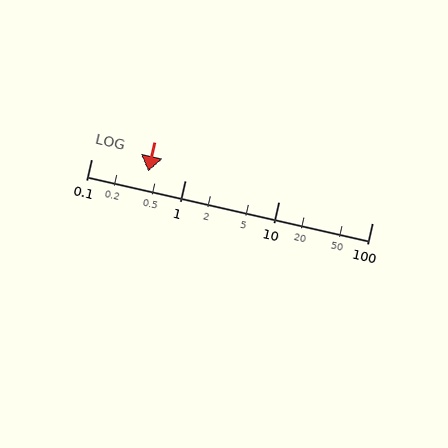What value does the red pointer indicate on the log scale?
The pointer indicates approximately 0.41.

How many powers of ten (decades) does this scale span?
The scale spans 3 decades, from 0.1 to 100.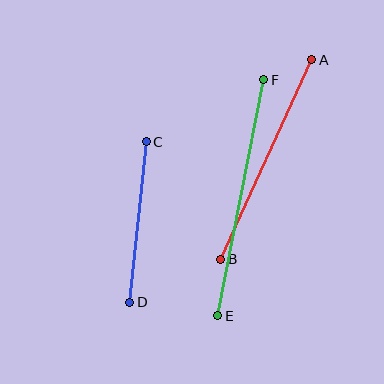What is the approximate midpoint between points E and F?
The midpoint is at approximately (241, 198) pixels.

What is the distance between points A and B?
The distance is approximately 219 pixels.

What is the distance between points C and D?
The distance is approximately 161 pixels.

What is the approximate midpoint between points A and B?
The midpoint is at approximately (266, 160) pixels.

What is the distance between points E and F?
The distance is approximately 240 pixels.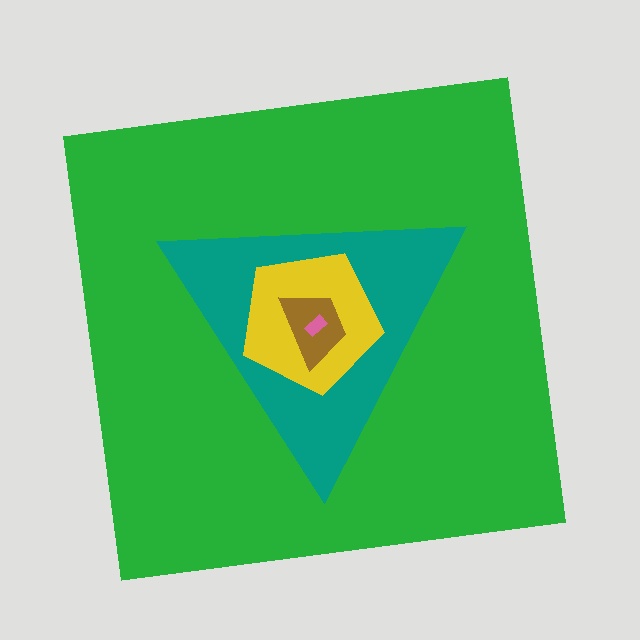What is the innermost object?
The pink rectangle.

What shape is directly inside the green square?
The teal triangle.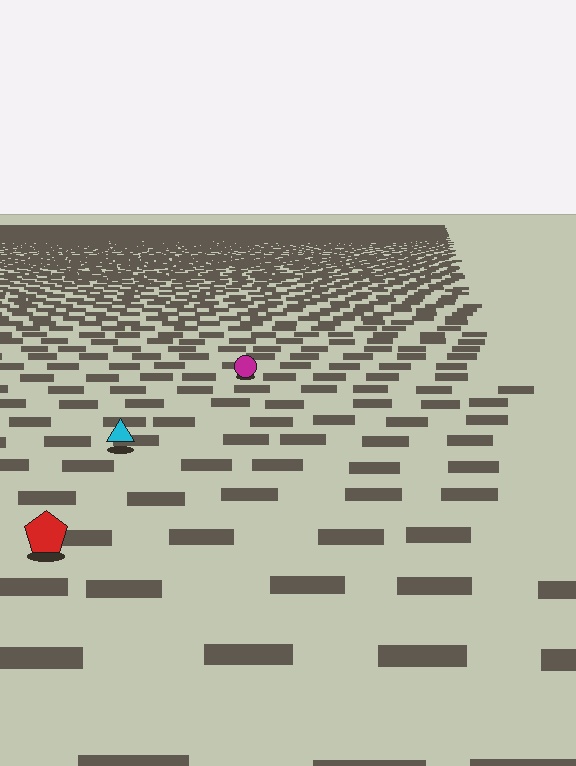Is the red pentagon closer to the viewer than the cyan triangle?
Yes. The red pentagon is closer — you can tell from the texture gradient: the ground texture is coarser near it.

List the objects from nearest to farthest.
From nearest to farthest: the red pentagon, the cyan triangle, the magenta circle.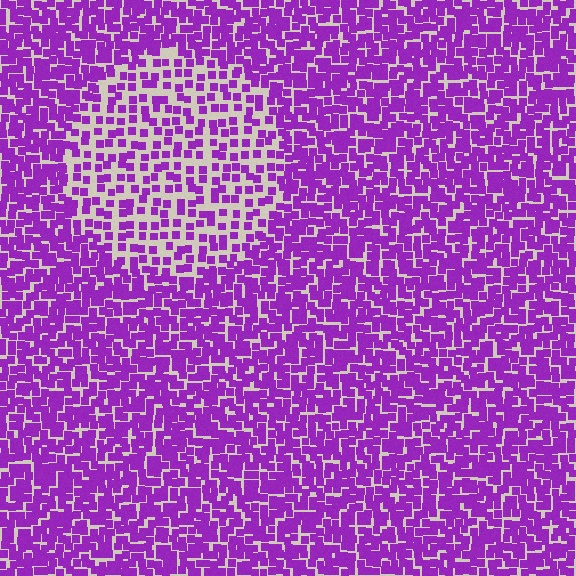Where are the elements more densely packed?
The elements are more densely packed outside the circle boundary.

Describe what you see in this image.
The image contains small purple elements arranged at two different densities. A circle-shaped region is visible where the elements are less densely packed than the surrounding area.